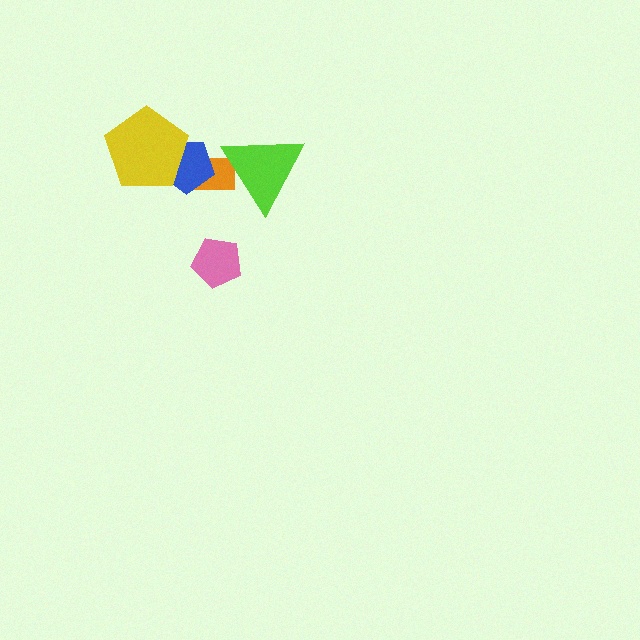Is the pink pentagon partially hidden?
No, no other shape covers it.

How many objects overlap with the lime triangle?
1 object overlaps with the lime triangle.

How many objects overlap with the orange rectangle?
2 objects overlap with the orange rectangle.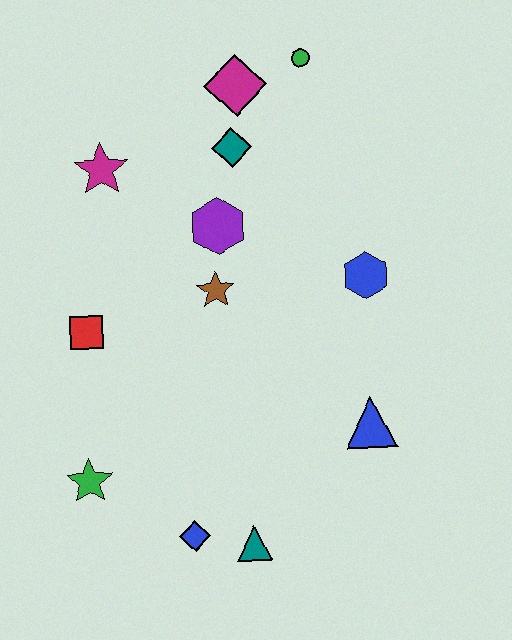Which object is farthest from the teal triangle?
The green circle is farthest from the teal triangle.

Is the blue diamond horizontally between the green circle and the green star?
Yes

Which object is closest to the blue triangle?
The blue hexagon is closest to the blue triangle.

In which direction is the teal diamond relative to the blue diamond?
The teal diamond is above the blue diamond.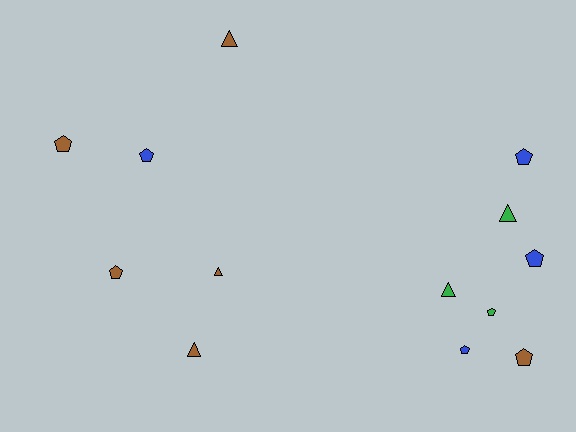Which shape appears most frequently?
Pentagon, with 8 objects.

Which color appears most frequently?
Brown, with 6 objects.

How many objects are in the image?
There are 13 objects.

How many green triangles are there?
There are 2 green triangles.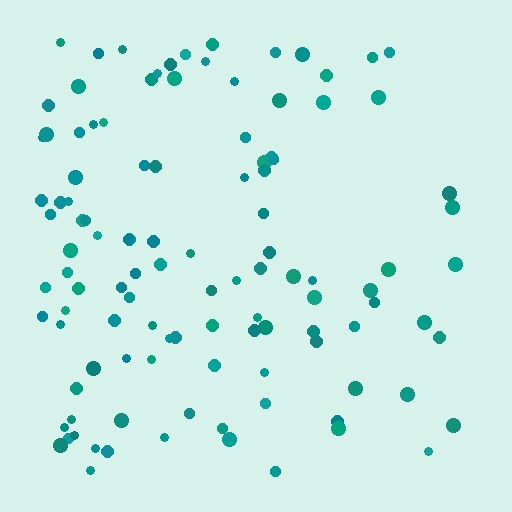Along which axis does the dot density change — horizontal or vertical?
Horizontal.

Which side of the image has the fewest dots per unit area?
The right.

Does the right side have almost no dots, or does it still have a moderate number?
Still a moderate number, just noticeably fewer than the left.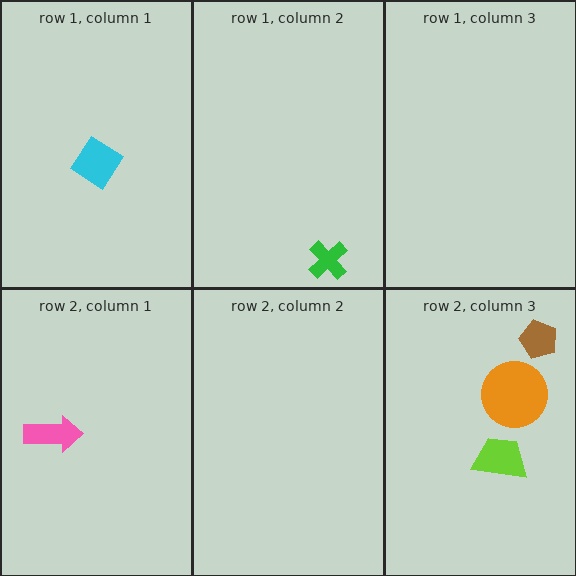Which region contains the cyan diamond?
The row 1, column 1 region.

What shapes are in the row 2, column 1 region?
The pink arrow.